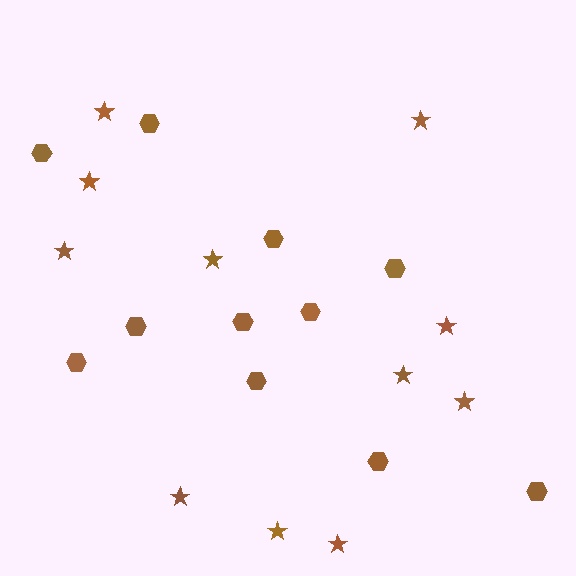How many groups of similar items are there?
There are 2 groups: one group of hexagons (11) and one group of stars (11).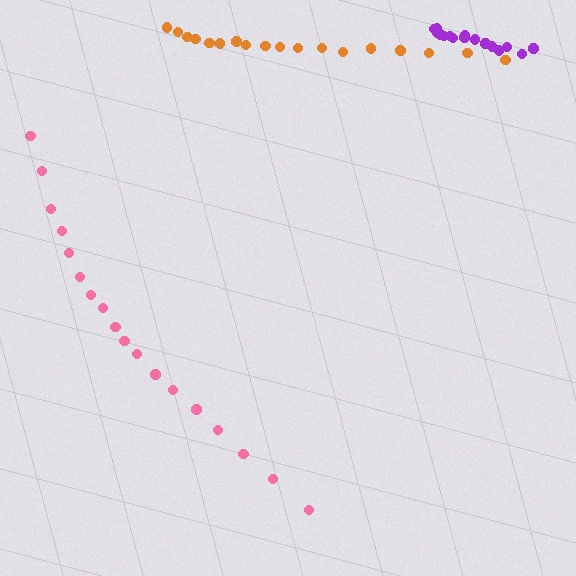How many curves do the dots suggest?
There are 3 distinct paths.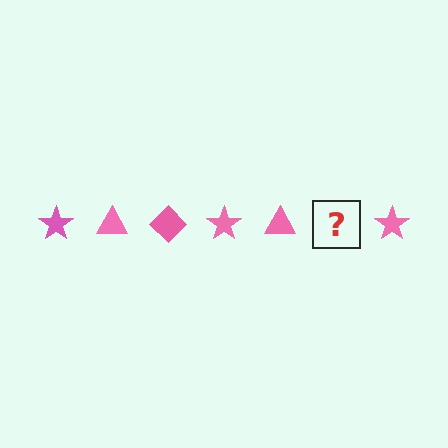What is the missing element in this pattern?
The missing element is a pink diamond.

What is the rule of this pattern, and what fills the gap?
The rule is that the pattern cycles through star, triangle, diamond shapes in pink. The gap should be filled with a pink diamond.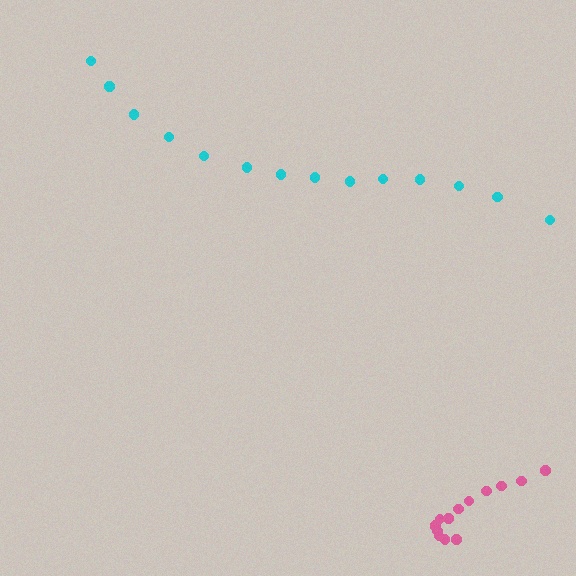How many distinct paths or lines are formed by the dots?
There are 2 distinct paths.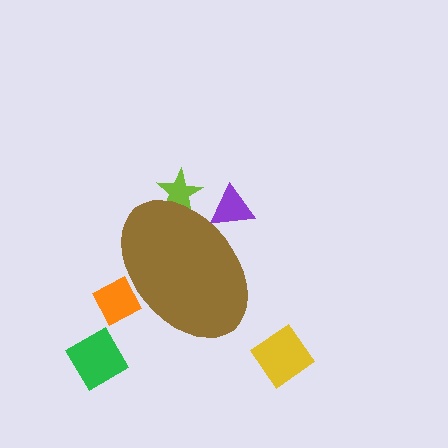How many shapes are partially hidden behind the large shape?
3 shapes are partially hidden.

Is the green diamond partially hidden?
No, the green diamond is fully visible.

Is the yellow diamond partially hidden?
No, the yellow diamond is fully visible.